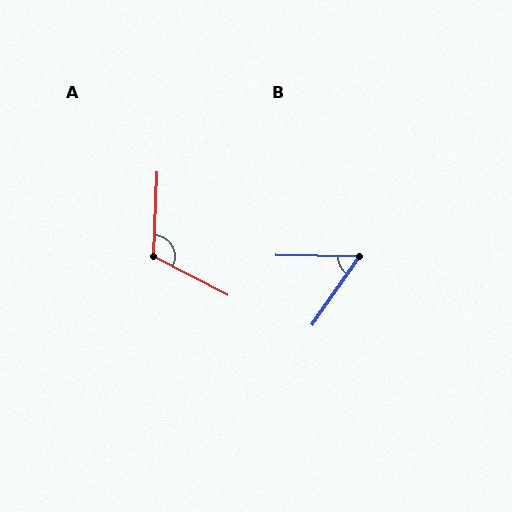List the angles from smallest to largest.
B (56°), A (115°).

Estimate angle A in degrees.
Approximately 115 degrees.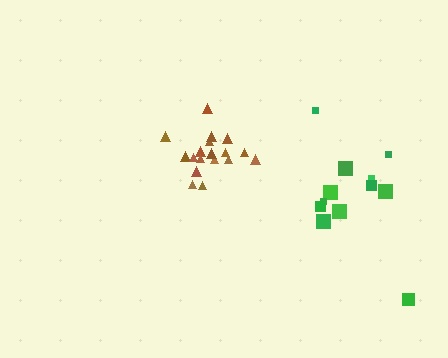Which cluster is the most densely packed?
Brown.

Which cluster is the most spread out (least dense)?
Green.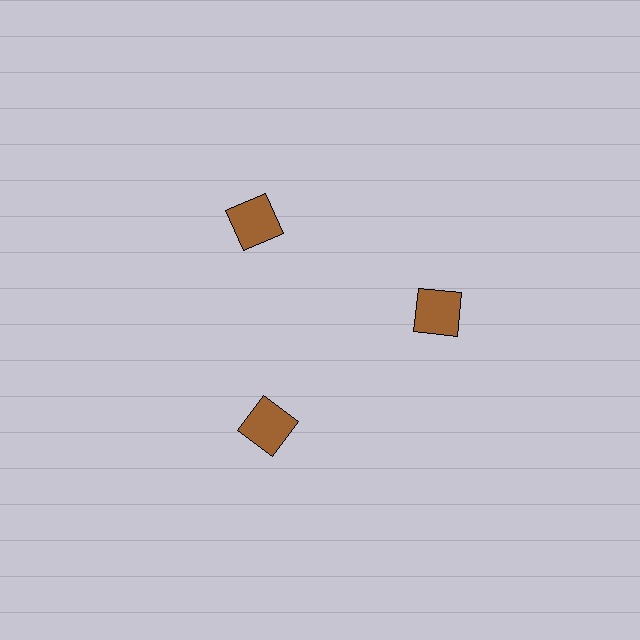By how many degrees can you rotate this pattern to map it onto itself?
The pattern maps onto itself every 120 degrees of rotation.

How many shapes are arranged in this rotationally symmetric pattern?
There are 3 shapes, arranged in 3 groups of 1.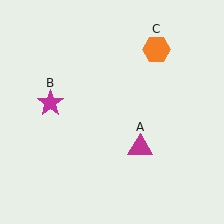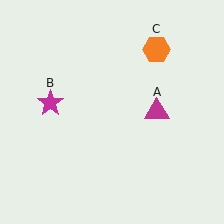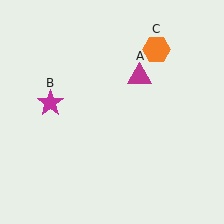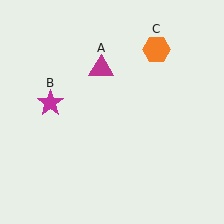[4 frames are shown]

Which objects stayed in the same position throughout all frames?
Magenta star (object B) and orange hexagon (object C) remained stationary.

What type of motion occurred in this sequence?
The magenta triangle (object A) rotated counterclockwise around the center of the scene.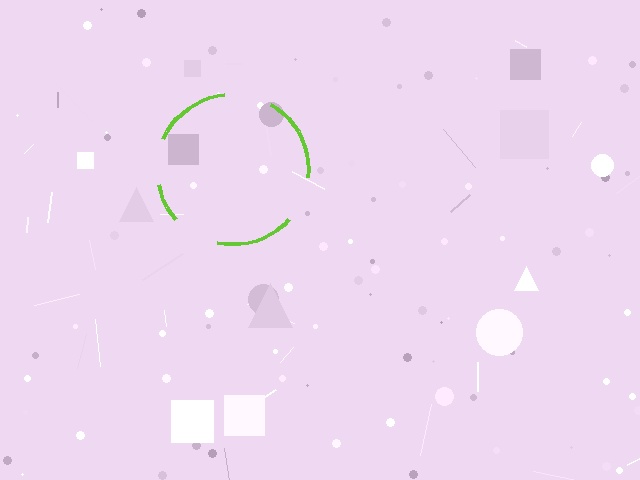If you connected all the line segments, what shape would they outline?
They would outline a circle.